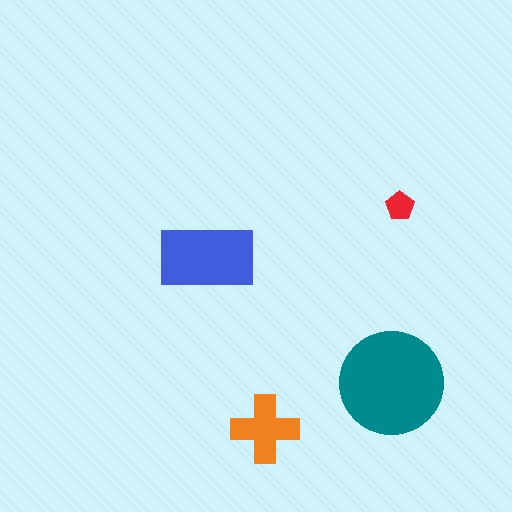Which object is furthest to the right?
The red pentagon is rightmost.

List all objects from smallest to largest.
The red pentagon, the orange cross, the blue rectangle, the teal circle.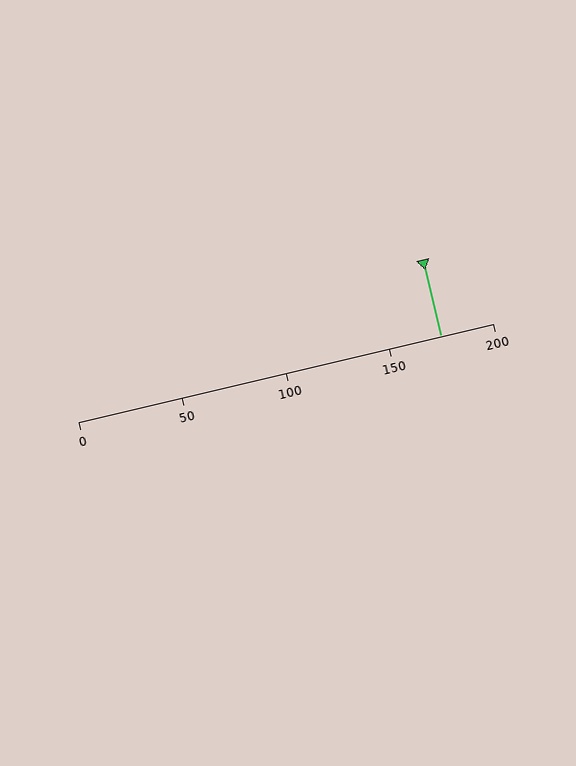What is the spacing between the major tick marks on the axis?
The major ticks are spaced 50 apart.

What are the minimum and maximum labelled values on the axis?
The axis runs from 0 to 200.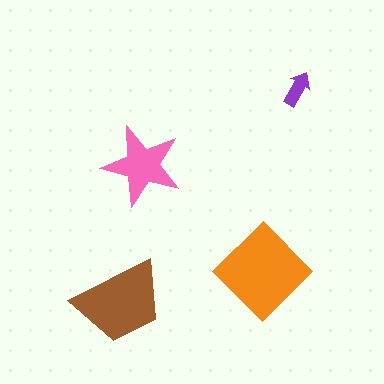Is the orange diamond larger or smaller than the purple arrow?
Larger.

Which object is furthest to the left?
The brown trapezoid is leftmost.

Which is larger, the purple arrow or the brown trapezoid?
The brown trapezoid.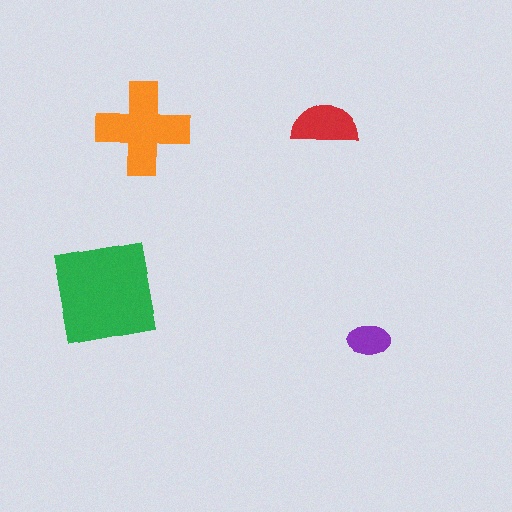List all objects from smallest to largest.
The purple ellipse, the red semicircle, the orange cross, the green square.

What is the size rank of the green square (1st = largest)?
1st.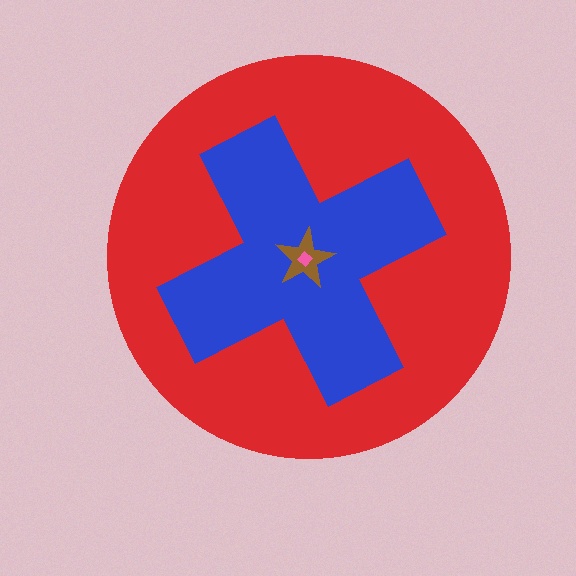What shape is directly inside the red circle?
The blue cross.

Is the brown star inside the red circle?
Yes.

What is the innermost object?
The pink diamond.